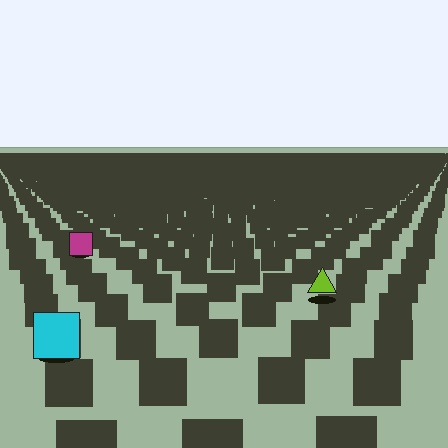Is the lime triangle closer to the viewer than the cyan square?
No. The cyan square is closer — you can tell from the texture gradient: the ground texture is coarser near it.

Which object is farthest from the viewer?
The magenta square is farthest from the viewer. It appears smaller and the ground texture around it is denser.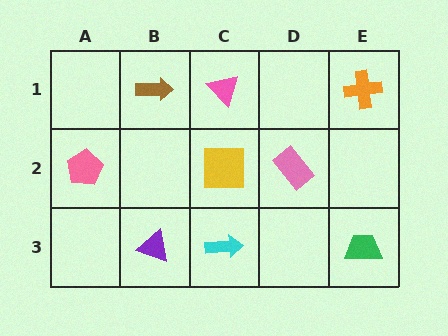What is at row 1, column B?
A brown arrow.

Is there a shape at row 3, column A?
No, that cell is empty.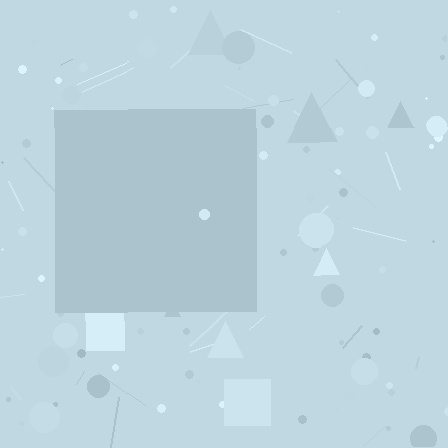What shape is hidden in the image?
A square is hidden in the image.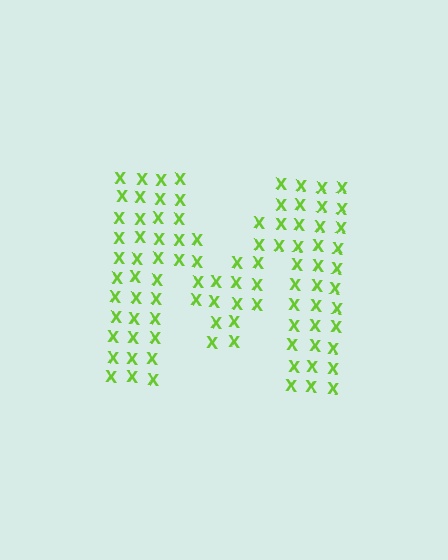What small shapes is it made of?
It is made of small letter X's.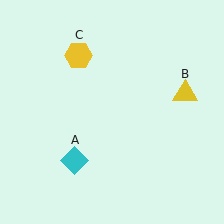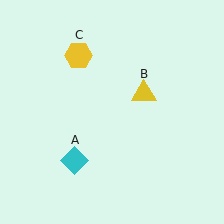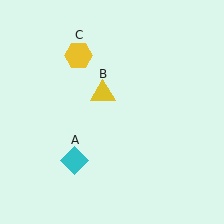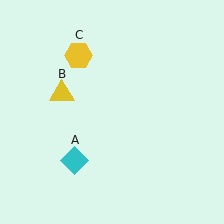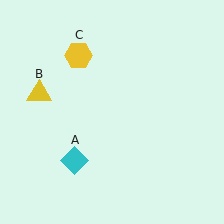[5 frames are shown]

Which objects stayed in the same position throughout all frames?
Cyan diamond (object A) and yellow hexagon (object C) remained stationary.